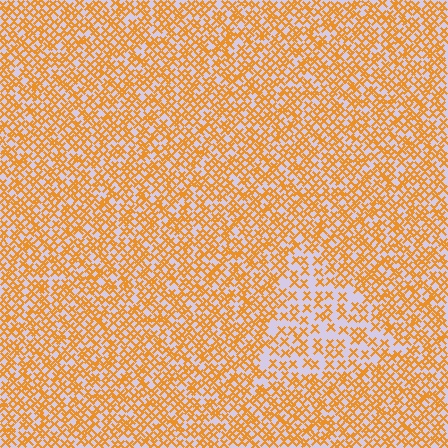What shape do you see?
I see a triangle.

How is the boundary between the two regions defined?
The boundary is defined by a change in element density (approximately 1.9x ratio). All elements are the same color, size, and shape.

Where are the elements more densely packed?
The elements are more densely packed outside the triangle boundary.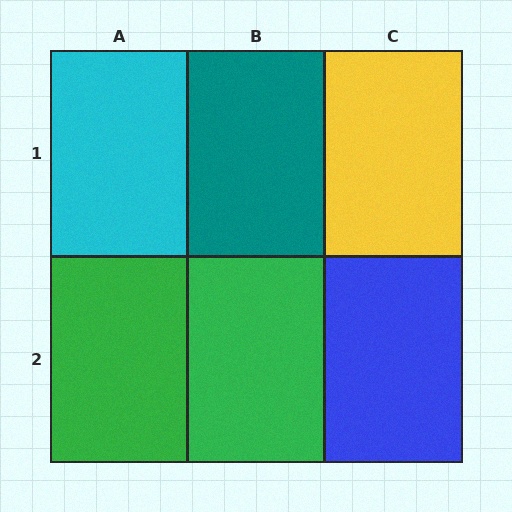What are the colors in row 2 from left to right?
Green, green, blue.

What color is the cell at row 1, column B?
Teal.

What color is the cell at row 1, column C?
Yellow.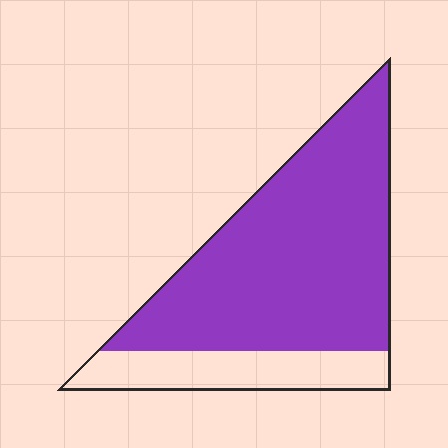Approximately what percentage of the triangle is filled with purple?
Approximately 80%.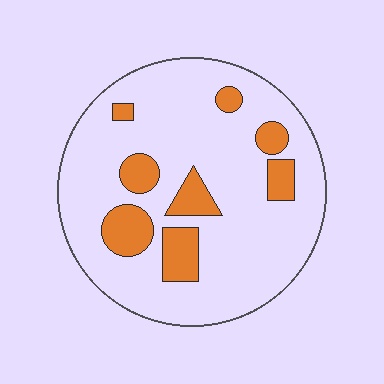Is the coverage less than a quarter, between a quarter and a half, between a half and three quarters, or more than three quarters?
Less than a quarter.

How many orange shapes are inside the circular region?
8.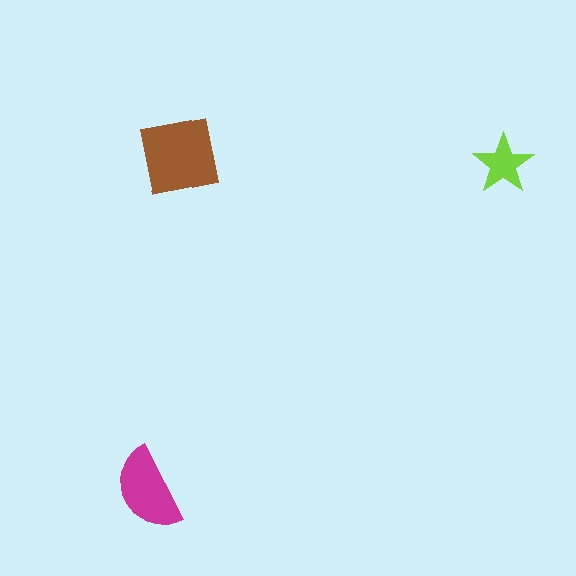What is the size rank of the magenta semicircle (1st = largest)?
2nd.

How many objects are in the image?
There are 3 objects in the image.